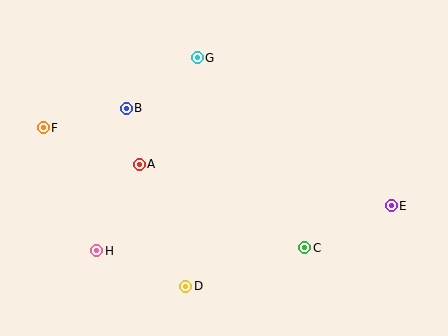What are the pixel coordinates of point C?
Point C is at (305, 248).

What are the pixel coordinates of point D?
Point D is at (186, 286).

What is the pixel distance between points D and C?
The distance between D and C is 125 pixels.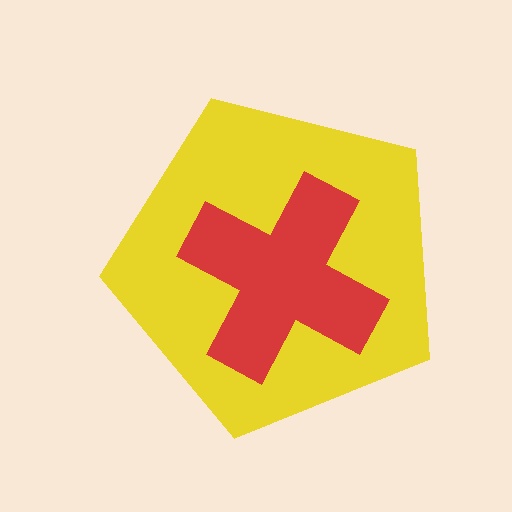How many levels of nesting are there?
2.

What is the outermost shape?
The yellow pentagon.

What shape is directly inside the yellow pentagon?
The red cross.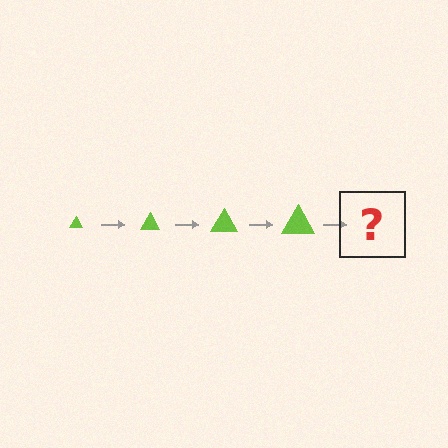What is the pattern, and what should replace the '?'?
The pattern is that the triangle gets progressively larger each step. The '?' should be a lime triangle, larger than the previous one.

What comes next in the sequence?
The next element should be a lime triangle, larger than the previous one.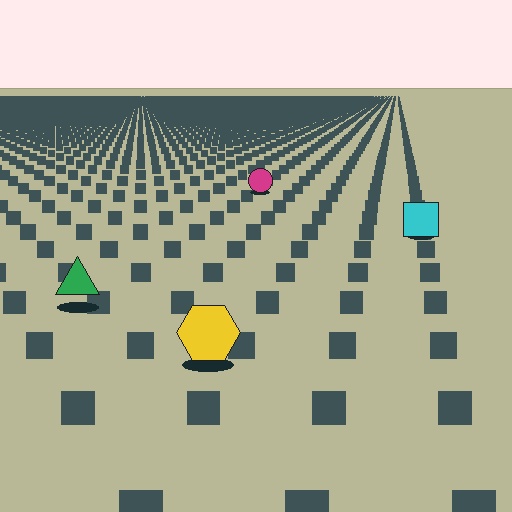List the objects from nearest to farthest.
From nearest to farthest: the yellow hexagon, the green triangle, the cyan square, the magenta circle.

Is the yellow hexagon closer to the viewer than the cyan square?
Yes. The yellow hexagon is closer — you can tell from the texture gradient: the ground texture is coarser near it.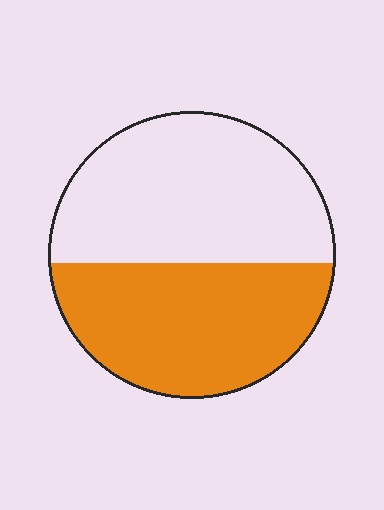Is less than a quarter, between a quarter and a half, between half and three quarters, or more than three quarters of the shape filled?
Between a quarter and a half.